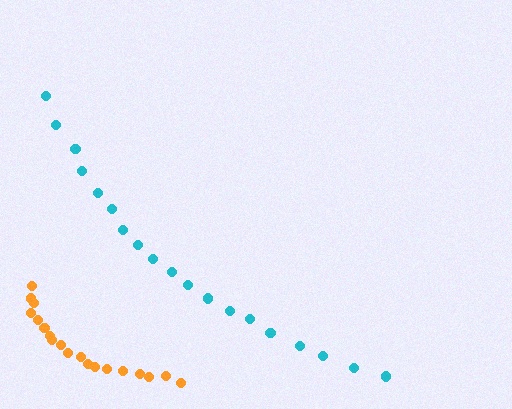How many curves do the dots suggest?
There are 2 distinct paths.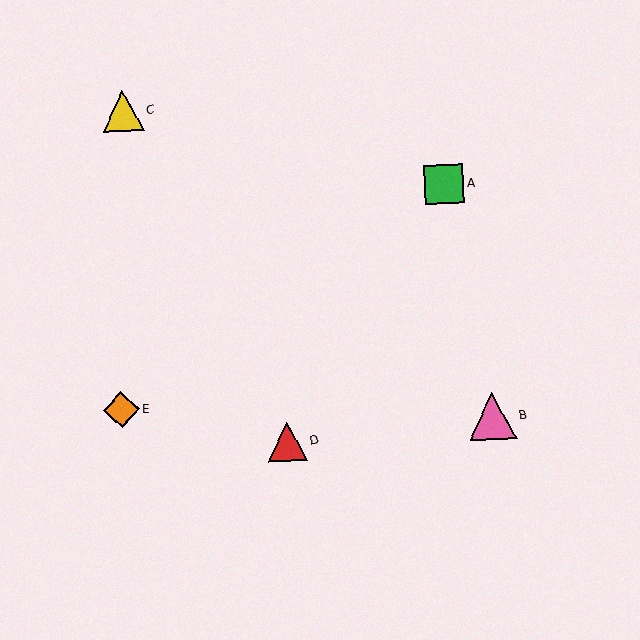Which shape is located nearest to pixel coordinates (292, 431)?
The red triangle (labeled D) at (287, 442) is nearest to that location.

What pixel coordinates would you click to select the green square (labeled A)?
Click at (444, 184) to select the green square A.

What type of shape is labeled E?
Shape E is an orange diamond.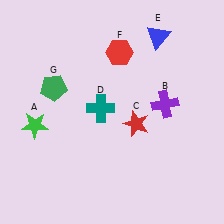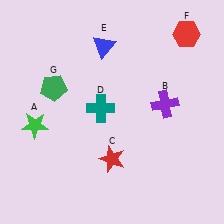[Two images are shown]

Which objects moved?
The objects that moved are: the red star (C), the blue triangle (E), the red hexagon (F).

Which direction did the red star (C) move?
The red star (C) moved down.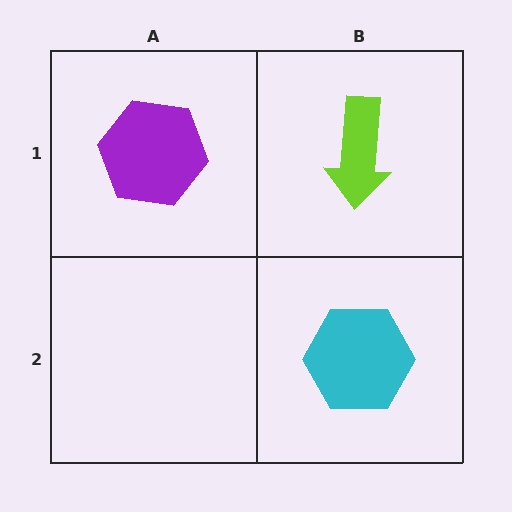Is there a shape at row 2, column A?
No, that cell is empty.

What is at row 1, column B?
A lime arrow.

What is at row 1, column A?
A purple hexagon.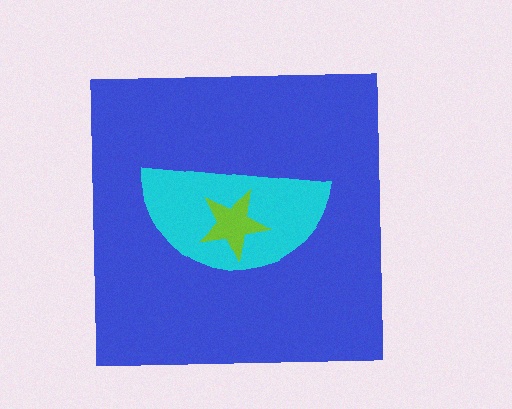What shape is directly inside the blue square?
The cyan semicircle.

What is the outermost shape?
The blue square.